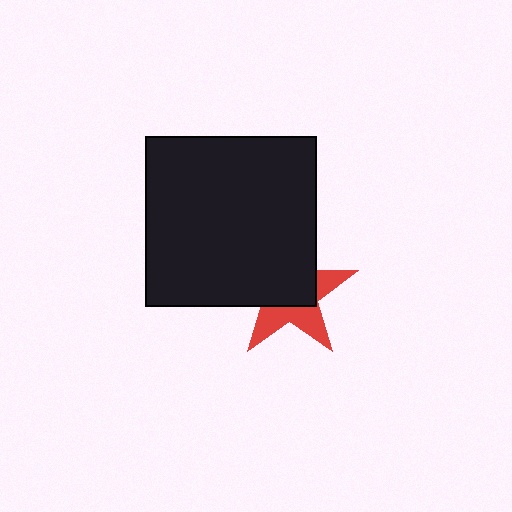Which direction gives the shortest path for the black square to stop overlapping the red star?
Moving toward the upper-left gives the shortest separation.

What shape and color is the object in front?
The object in front is a black square.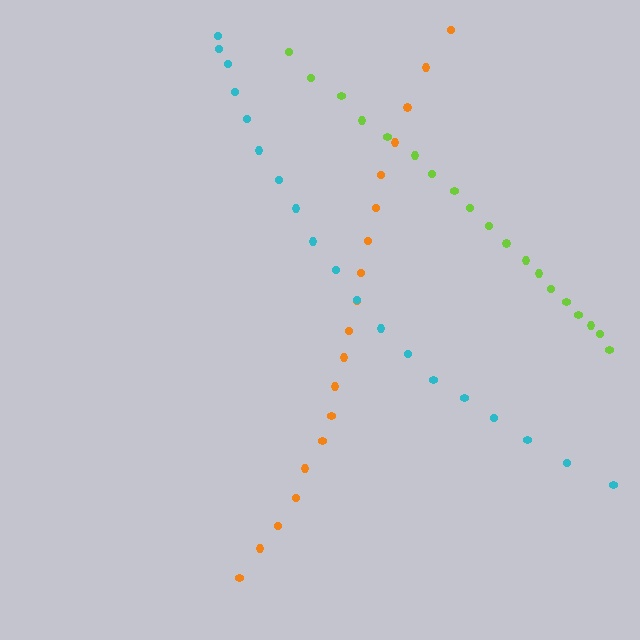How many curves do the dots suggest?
There are 3 distinct paths.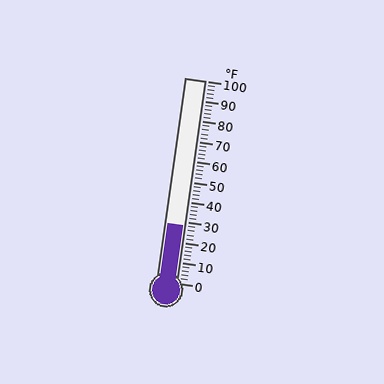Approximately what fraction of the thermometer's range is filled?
The thermometer is filled to approximately 30% of its range.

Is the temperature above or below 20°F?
The temperature is above 20°F.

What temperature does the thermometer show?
The thermometer shows approximately 28°F.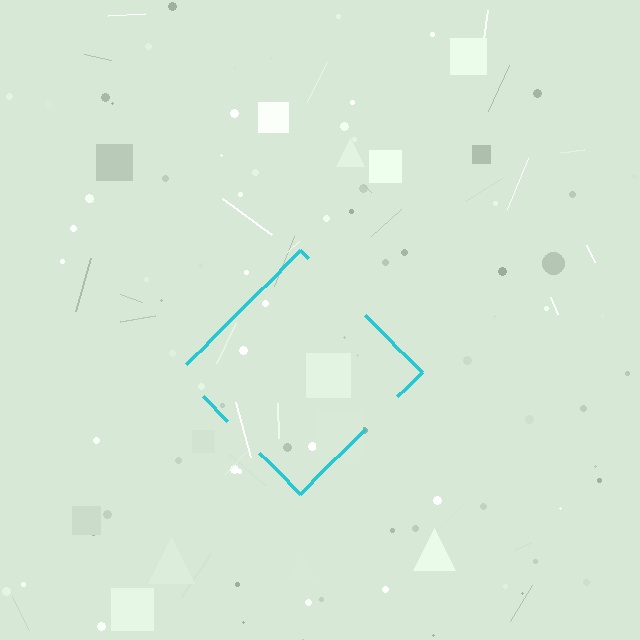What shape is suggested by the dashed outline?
The dashed outline suggests a diamond.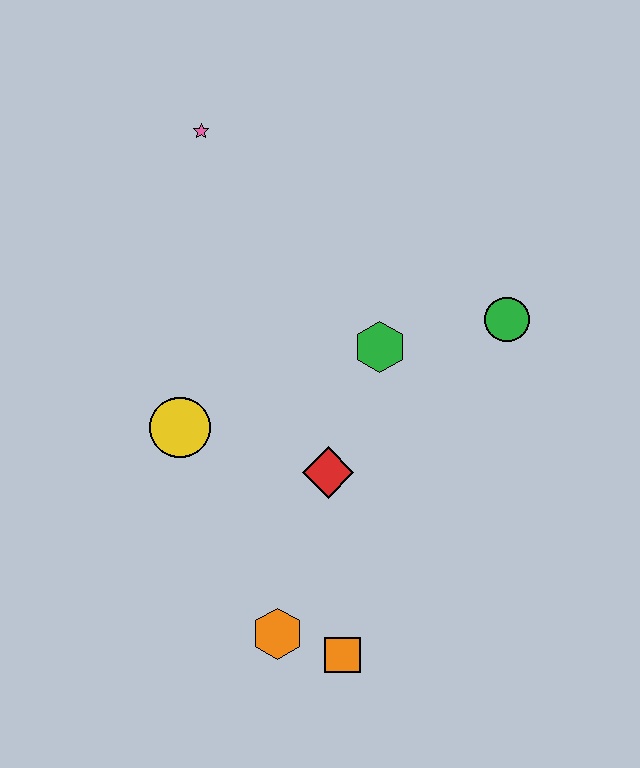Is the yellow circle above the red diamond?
Yes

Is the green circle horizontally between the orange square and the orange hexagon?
No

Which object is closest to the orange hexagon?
The orange square is closest to the orange hexagon.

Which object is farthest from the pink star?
The orange square is farthest from the pink star.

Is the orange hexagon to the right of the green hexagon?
No